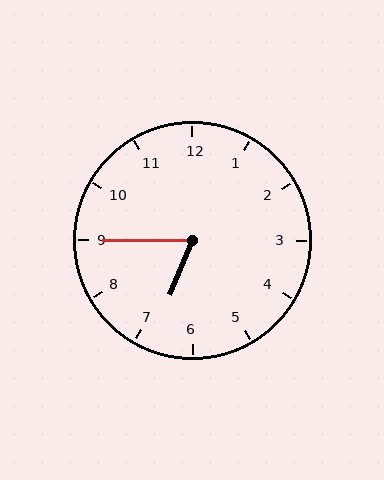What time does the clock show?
6:45.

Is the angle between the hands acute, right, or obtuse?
It is acute.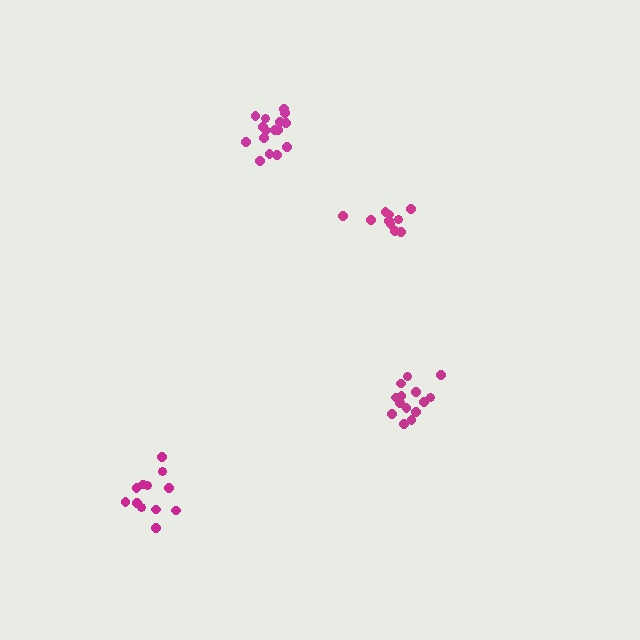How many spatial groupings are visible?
There are 4 spatial groupings.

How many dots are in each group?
Group 1: 12 dots, Group 2: 10 dots, Group 3: 14 dots, Group 4: 16 dots (52 total).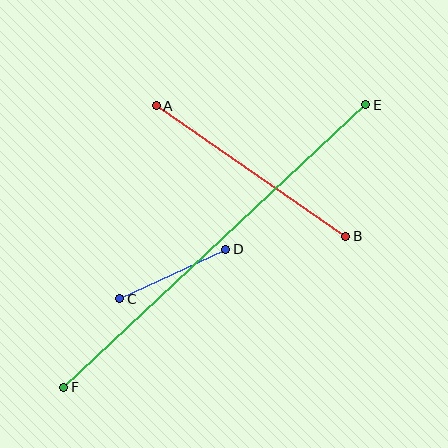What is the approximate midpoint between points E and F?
The midpoint is at approximately (215, 246) pixels.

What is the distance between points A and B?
The distance is approximately 230 pixels.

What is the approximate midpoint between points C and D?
The midpoint is at approximately (173, 274) pixels.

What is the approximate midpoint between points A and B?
The midpoint is at approximately (251, 171) pixels.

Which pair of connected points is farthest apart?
Points E and F are farthest apart.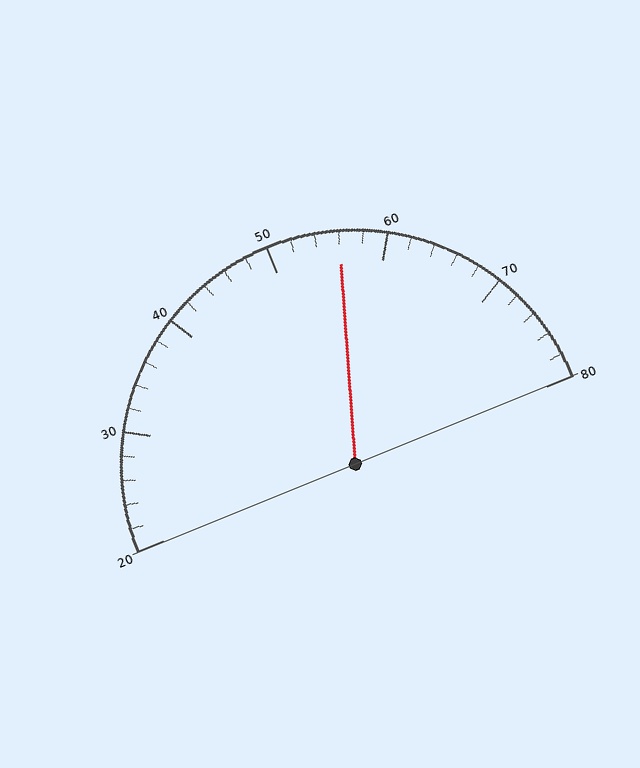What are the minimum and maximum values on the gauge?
The gauge ranges from 20 to 80.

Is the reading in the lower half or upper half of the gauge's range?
The reading is in the upper half of the range (20 to 80).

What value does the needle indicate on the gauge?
The needle indicates approximately 56.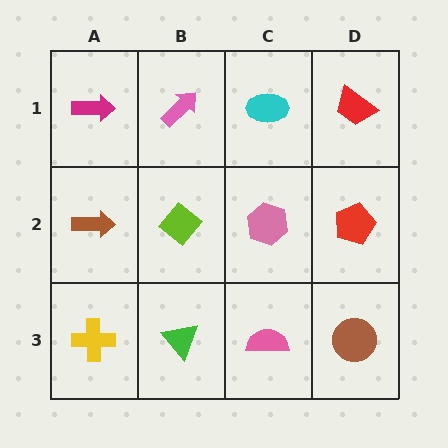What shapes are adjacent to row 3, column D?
A red pentagon (row 2, column D), a pink semicircle (row 3, column C).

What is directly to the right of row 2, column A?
A lime diamond.